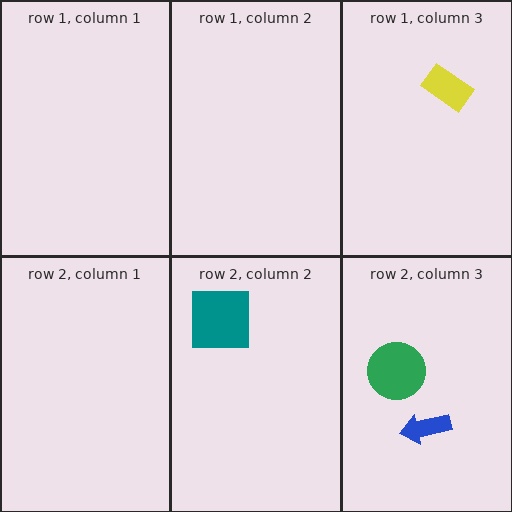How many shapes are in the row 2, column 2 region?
1.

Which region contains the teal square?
The row 2, column 2 region.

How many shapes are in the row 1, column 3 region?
1.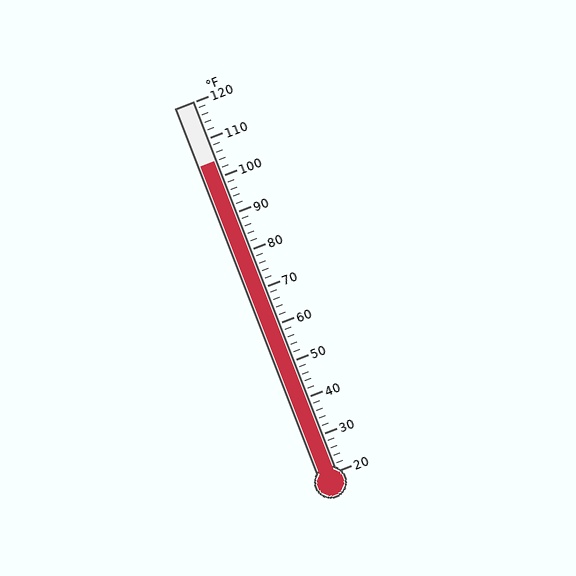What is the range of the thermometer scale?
The thermometer scale ranges from 20°F to 120°F.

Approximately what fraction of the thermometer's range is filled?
The thermometer is filled to approximately 85% of its range.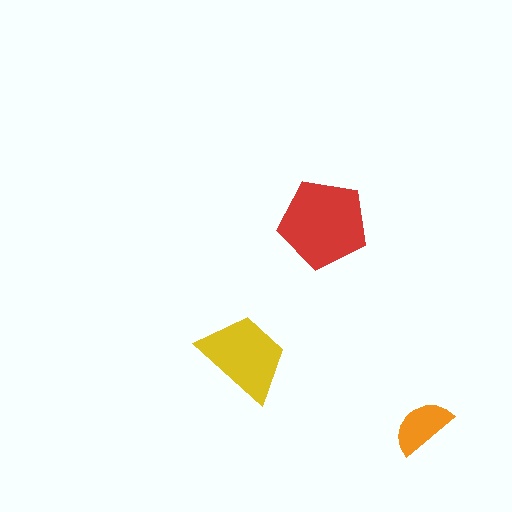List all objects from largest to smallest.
The red pentagon, the yellow trapezoid, the orange semicircle.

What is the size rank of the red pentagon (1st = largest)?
1st.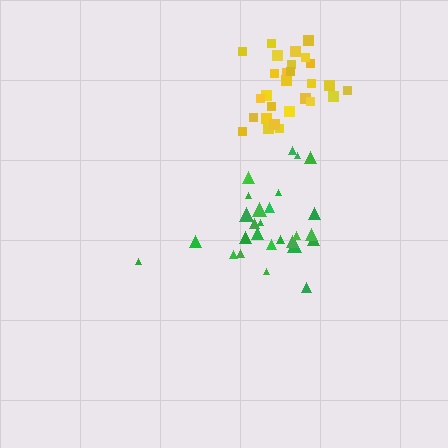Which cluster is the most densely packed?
Yellow.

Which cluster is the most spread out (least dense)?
Green.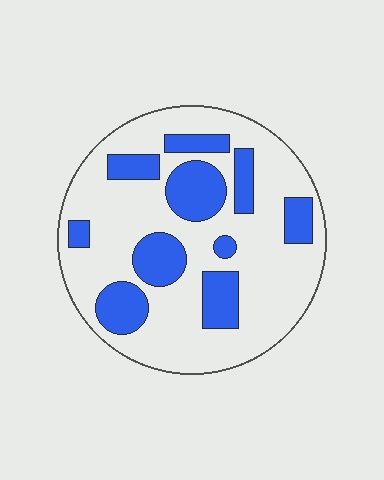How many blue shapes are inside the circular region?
10.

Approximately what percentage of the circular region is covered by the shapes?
Approximately 30%.